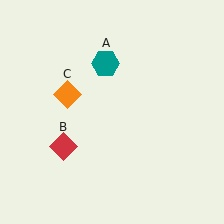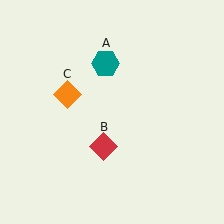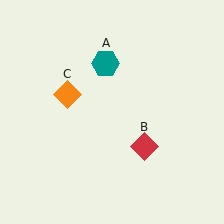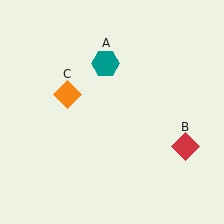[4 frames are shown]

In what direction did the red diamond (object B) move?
The red diamond (object B) moved right.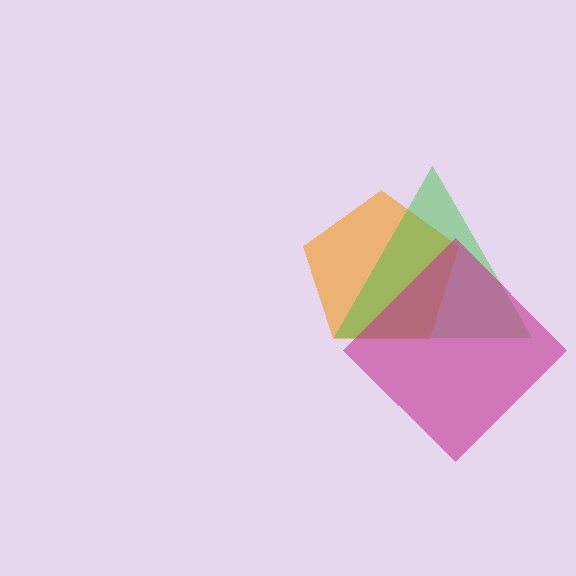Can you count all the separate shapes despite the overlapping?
Yes, there are 3 separate shapes.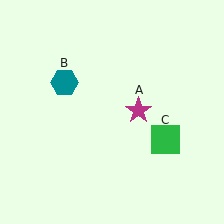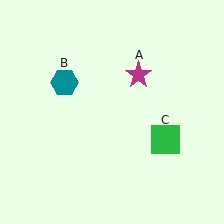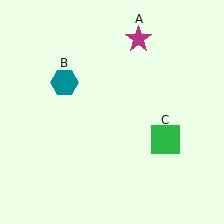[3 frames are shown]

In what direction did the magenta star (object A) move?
The magenta star (object A) moved up.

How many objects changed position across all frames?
1 object changed position: magenta star (object A).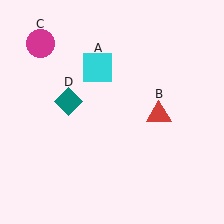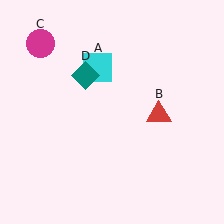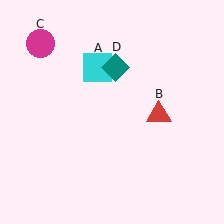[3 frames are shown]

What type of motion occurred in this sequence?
The teal diamond (object D) rotated clockwise around the center of the scene.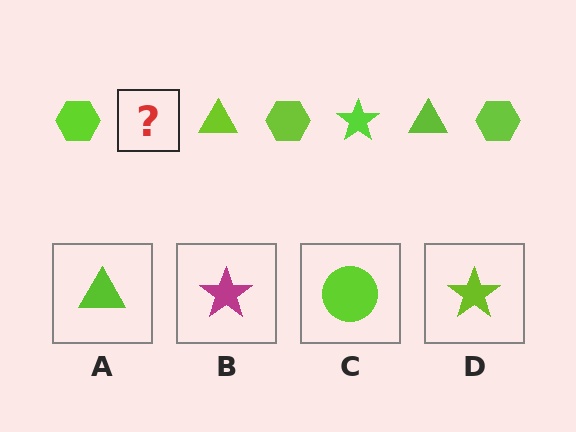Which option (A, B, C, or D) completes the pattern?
D.